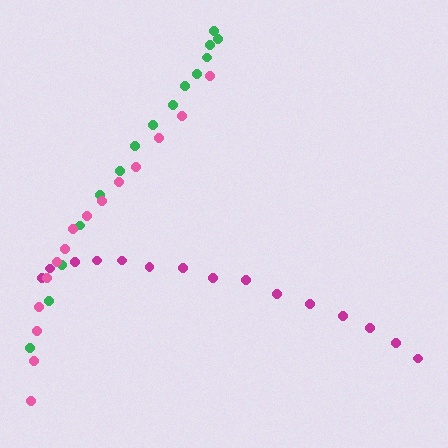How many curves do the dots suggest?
There are 3 distinct paths.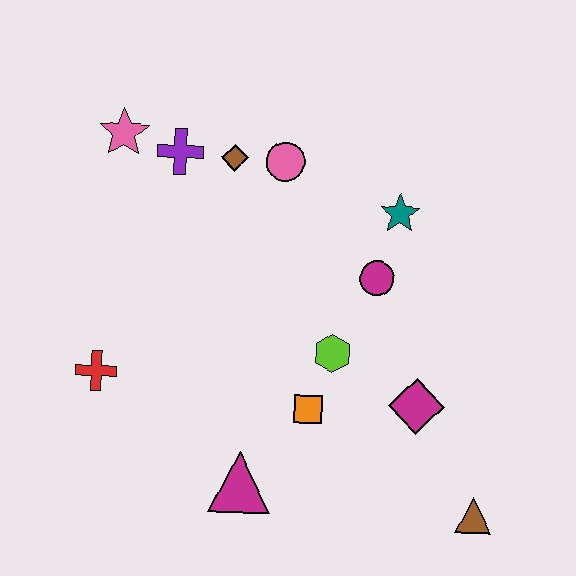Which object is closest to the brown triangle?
The magenta diamond is closest to the brown triangle.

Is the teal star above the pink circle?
No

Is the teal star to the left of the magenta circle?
No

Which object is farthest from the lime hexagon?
The pink star is farthest from the lime hexagon.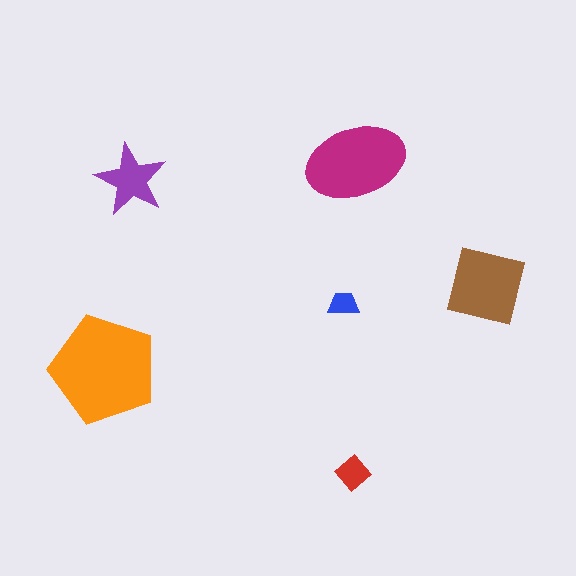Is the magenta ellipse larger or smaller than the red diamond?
Larger.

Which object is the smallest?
The blue trapezoid.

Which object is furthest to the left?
The orange pentagon is leftmost.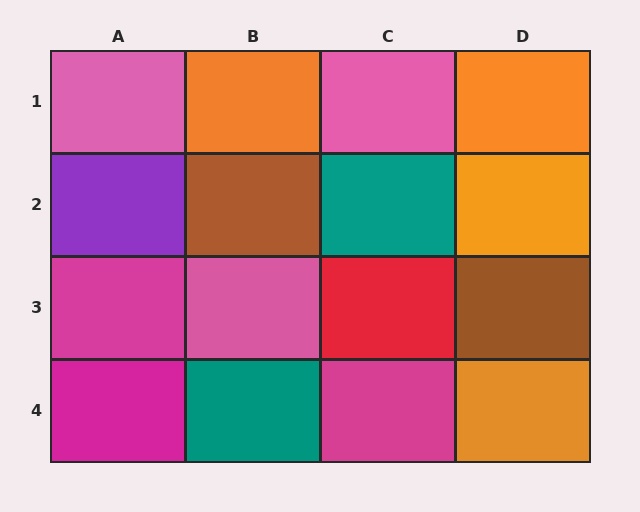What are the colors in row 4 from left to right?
Magenta, teal, magenta, orange.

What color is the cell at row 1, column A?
Pink.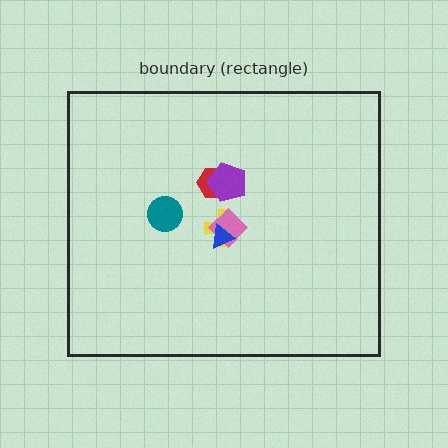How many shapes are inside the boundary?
6 inside, 0 outside.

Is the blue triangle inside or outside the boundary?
Inside.